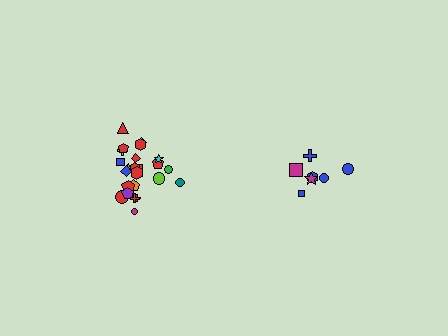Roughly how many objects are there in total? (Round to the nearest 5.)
Roughly 30 objects in total.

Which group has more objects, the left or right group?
The left group.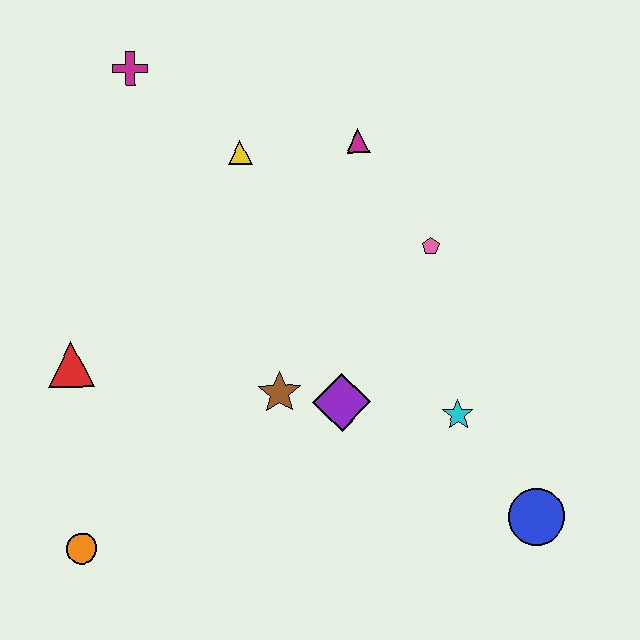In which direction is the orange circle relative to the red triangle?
The orange circle is below the red triangle.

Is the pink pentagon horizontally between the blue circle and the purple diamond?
Yes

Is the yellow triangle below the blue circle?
No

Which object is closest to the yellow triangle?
The magenta triangle is closest to the yellow triangle.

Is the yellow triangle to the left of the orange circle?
No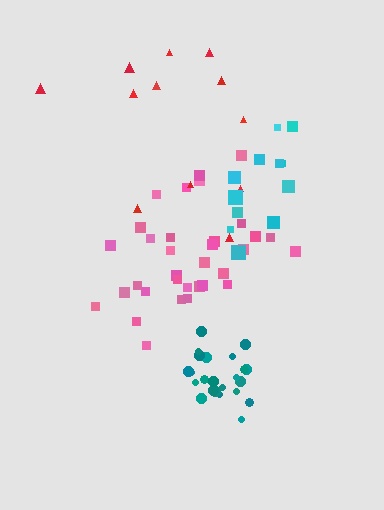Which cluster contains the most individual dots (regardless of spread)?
Pink (33).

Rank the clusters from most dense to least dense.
teal, pink, cyan, red.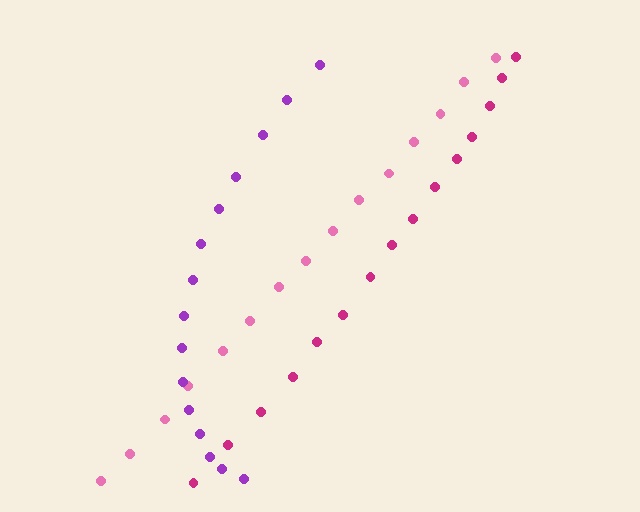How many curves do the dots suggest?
There are 3 distinct paths.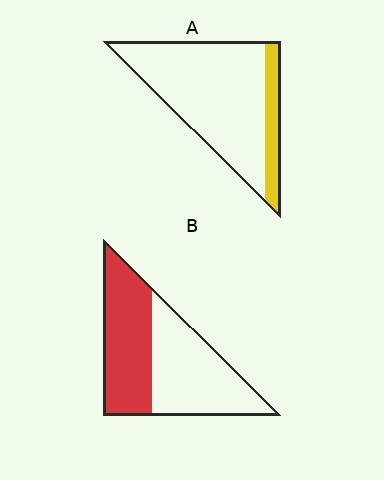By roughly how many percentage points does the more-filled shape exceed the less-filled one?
By roughly 30 percentage points (B over A).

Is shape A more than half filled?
No.